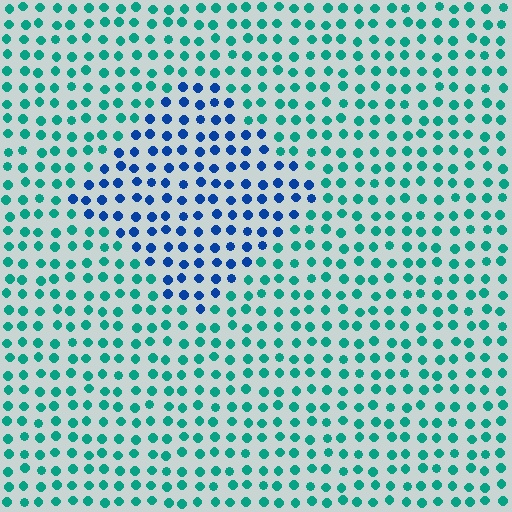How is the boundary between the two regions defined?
The boundary is defined purely by a slight shift in hue (about 50 degrees). Spacing, size, and orientation are identical on both sides.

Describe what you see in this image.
The image is filled with small teal elements in a uniform arrangement. A diamond-shaped region is visible where the elements are tinted to a slightly different hue, forming a subtle color boundary.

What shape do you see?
I see a diamond.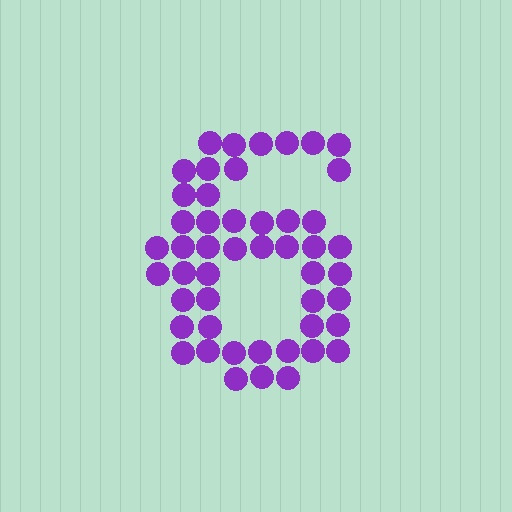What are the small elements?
The small elements are circles.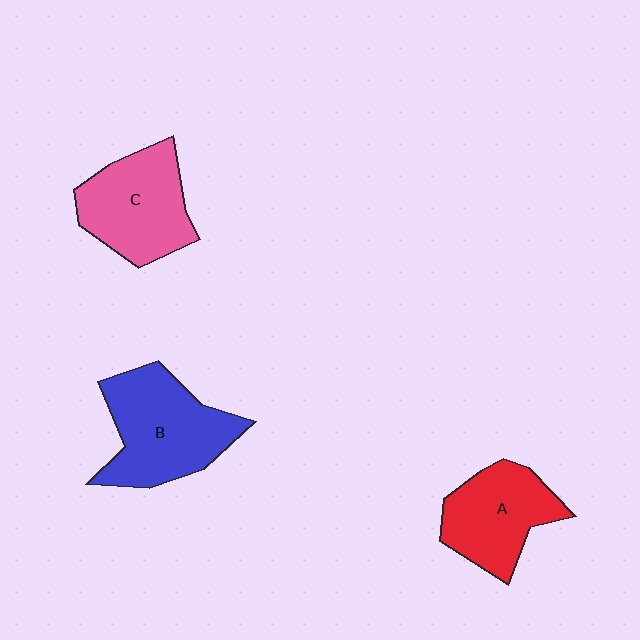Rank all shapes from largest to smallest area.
From largest to smallest: B (blue), C (pink), A (red).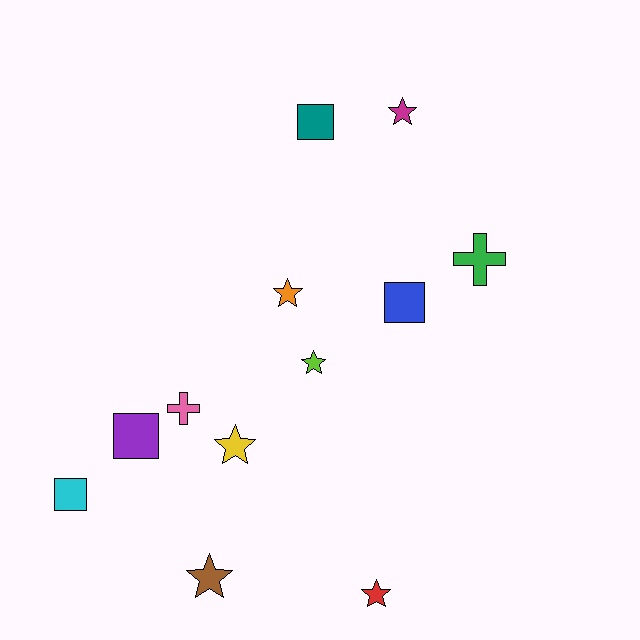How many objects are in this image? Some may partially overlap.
There are 12 objects.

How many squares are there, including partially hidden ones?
There are 4 squares.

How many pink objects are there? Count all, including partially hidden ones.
There is 1 pink object.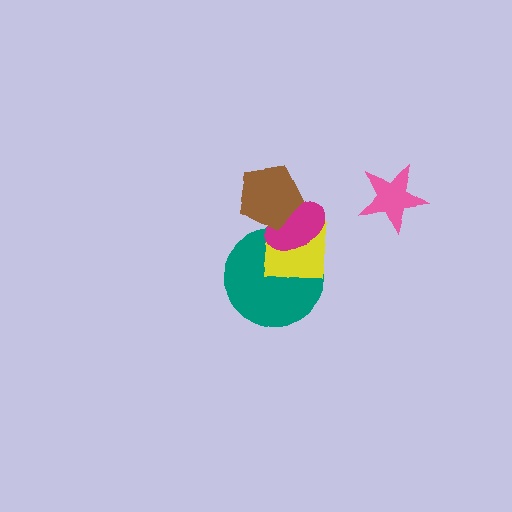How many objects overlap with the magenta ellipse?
3 objects overlap with the magenta ellipse.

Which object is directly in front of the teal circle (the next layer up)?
The yellow square is directly in front of the teal circle.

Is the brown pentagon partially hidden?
No, no other shape covers it.